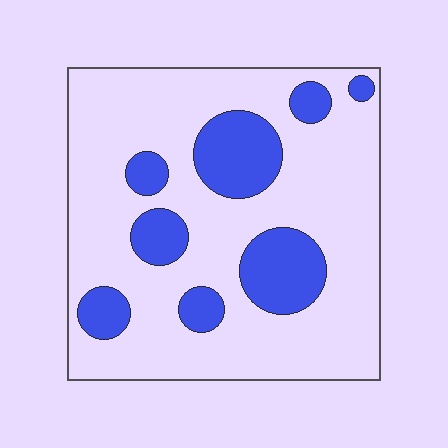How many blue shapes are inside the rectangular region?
8.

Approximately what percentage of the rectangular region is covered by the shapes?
Approximately 25%.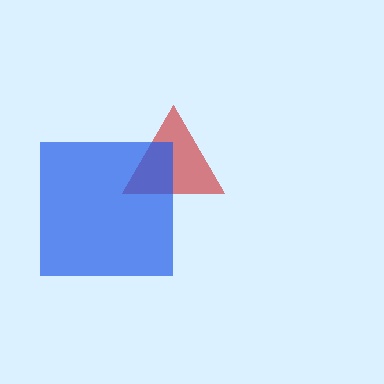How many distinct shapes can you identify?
There are 2 distinct shapes: a red triangle, a blue square.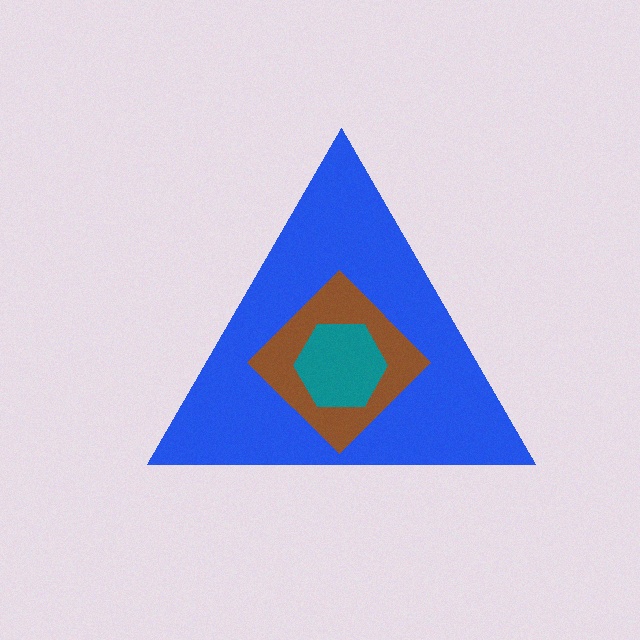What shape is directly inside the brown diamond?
The teal hexagon.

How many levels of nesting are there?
3.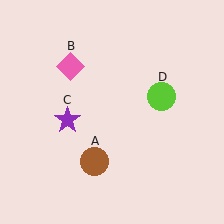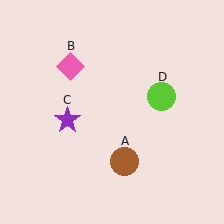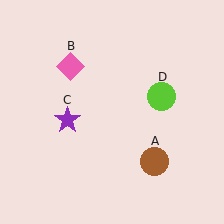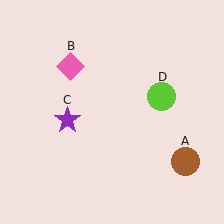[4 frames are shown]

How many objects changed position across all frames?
1 object changed position: brown circle (object A).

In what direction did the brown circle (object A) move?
The brown circle (object A) moved right.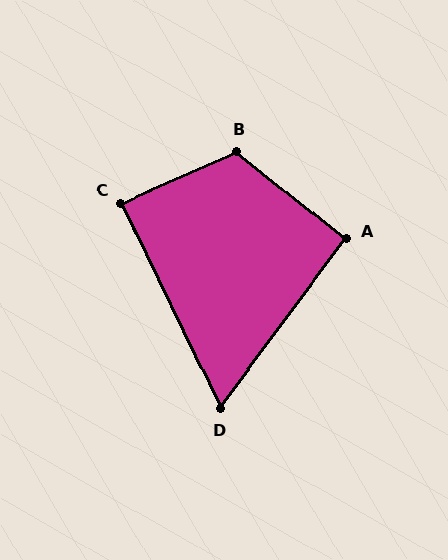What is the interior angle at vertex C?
Approximately 88 degrees (approximately right).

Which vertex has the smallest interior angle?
D, at approximately 63 degrees.